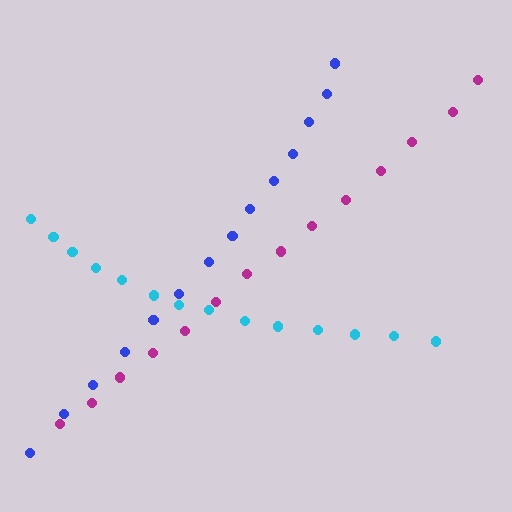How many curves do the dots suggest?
There are 3 distinct paths.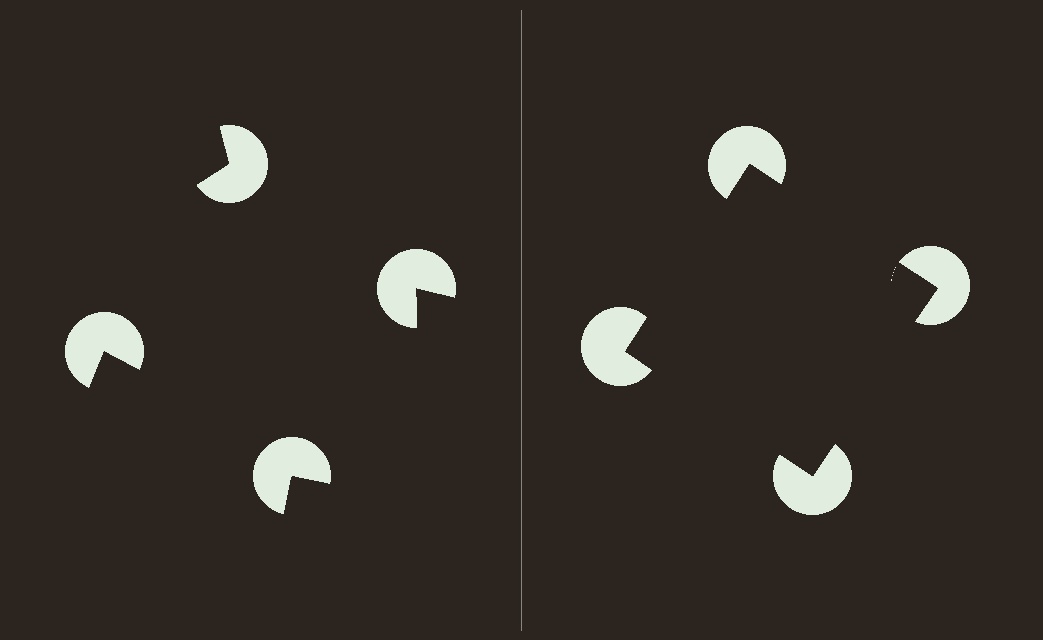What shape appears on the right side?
An illusory square.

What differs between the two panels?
The pac-man discs are positioned identically on both sides; only the wedge orientations differ. On the right they align to a square; on the left they are misaligned.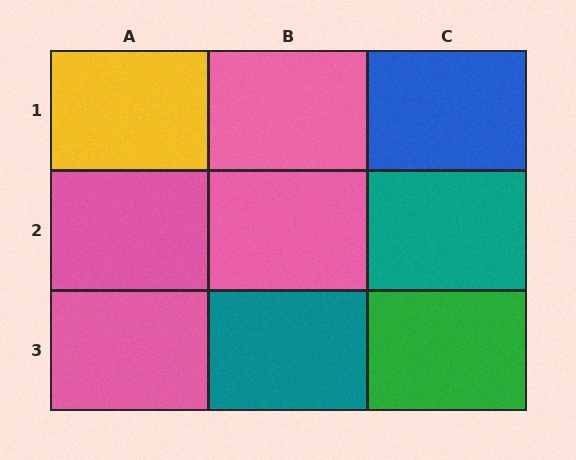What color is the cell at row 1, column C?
Blue.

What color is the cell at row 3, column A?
Pink.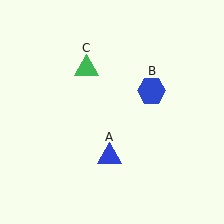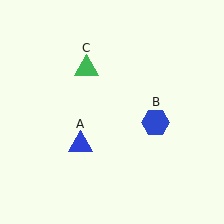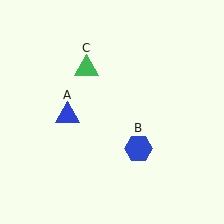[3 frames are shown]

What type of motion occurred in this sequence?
The blue triangle (object A), blue hexagon (object B) rotated clockwise around the center of the scene.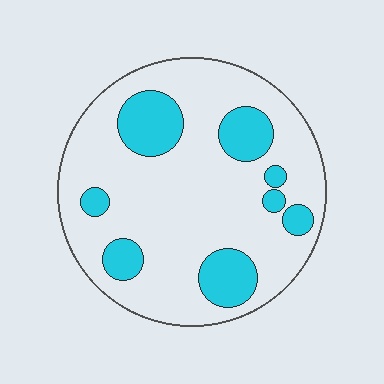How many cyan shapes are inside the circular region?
8.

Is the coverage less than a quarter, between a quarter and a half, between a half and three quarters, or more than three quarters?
Less than a quarter.